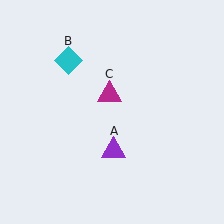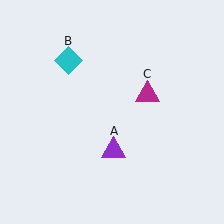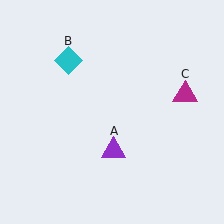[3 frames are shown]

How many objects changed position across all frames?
1 object changed position: magenta triangle (object C).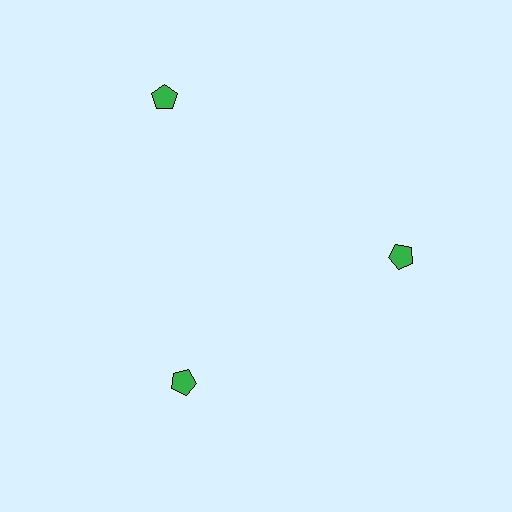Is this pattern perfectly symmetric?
No. The 3 green pentagons are arranged in a ring, but one element near the 11 o'clock position is pushed outward from the center, breaking the 3-fold rotational symmetry.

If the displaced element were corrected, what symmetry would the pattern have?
It would have 3-fold rotational symmetry — the pattern would map onto itself every 120 degrees.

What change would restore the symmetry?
The symmetry would be restored by moving it inward, back onto the ring so that all 3 pentagons sit at equal angles and equal distance from the center.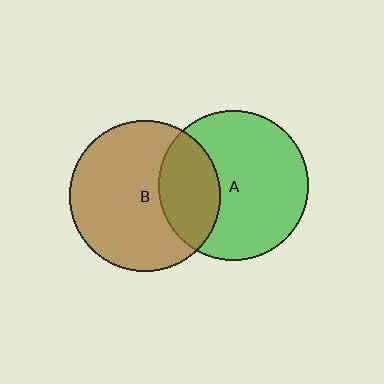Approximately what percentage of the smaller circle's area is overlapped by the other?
Approximately 30%.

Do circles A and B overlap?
Yes.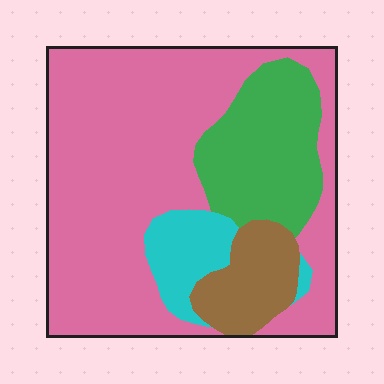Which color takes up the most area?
Pink, at roughly 60%.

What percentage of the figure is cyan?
Cyan covers roughly 10% of the figure.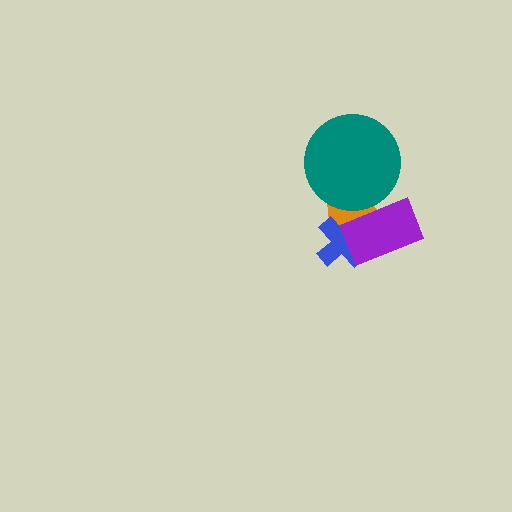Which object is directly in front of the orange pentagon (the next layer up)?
The blue cross is directly in front of the orange pentagon.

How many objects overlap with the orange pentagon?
3 objects overlap with the orange pentagon.